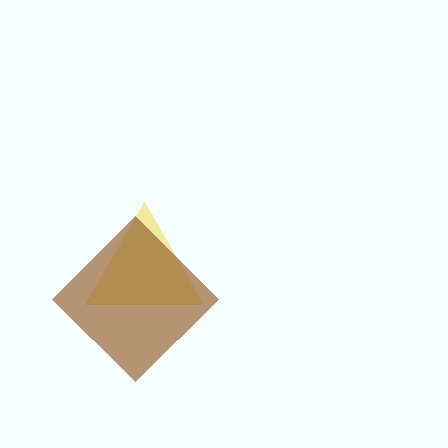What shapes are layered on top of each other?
The layered shapes are: a yellow triangle, a brown diamond.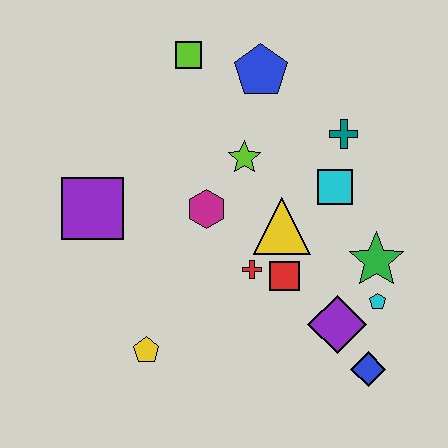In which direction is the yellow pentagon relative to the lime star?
The yellow pentagon is below the lime star.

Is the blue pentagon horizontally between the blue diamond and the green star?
No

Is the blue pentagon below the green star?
No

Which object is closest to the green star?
The cyan pentagon is closest to the green star.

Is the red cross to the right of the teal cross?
No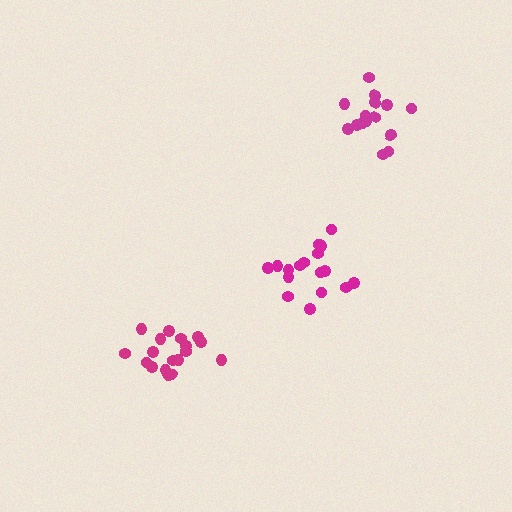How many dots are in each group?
Group 1: 18 dots, Group 2: 18 dots, Group 3: 15 dots (51 total).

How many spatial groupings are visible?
There are 3 spatial groupings.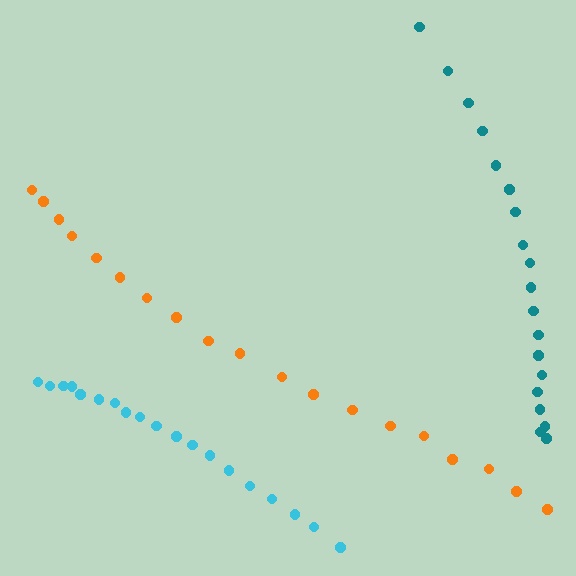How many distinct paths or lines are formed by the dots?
There are 3 distinct paths.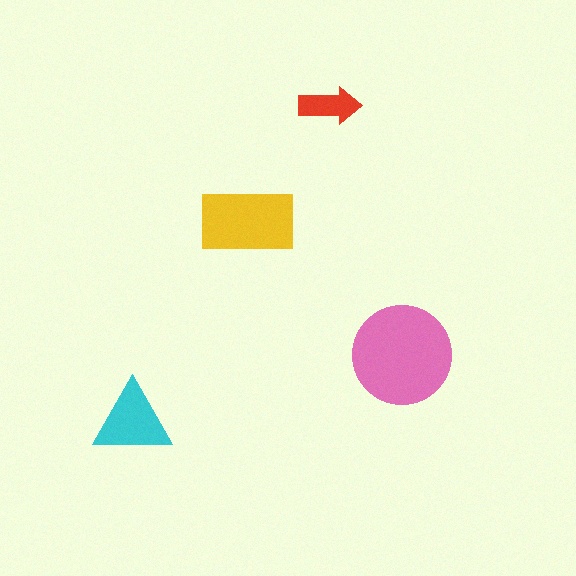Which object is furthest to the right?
The pink circle is rightmost.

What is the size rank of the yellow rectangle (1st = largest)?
2nd.